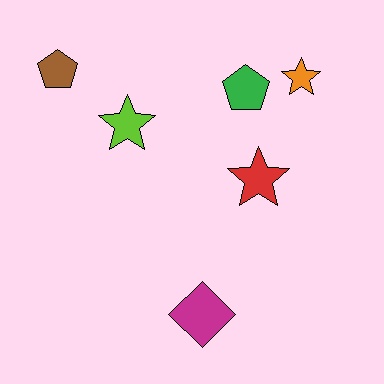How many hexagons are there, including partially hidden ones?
There are no hexagons.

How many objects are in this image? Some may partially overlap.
There are 6 objects.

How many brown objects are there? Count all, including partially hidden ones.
There is 1 brown object.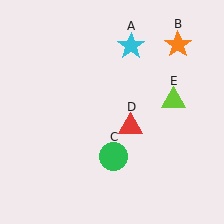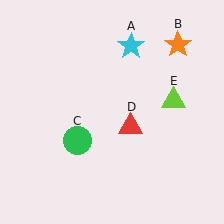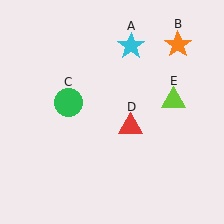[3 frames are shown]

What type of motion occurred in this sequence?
The green circle (object C) rotated clockwise around the center of the scene.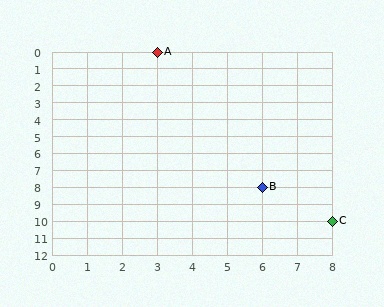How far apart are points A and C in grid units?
Points A and C are 5 columns and 10 rows apart (about 11.2 grid units diagonally).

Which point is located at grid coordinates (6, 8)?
Point B is at (6, 8).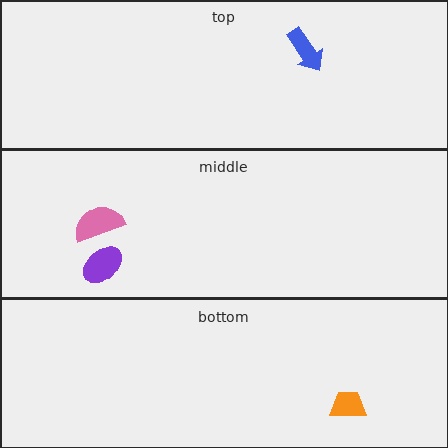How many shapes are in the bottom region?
1.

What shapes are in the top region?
The blue arrow.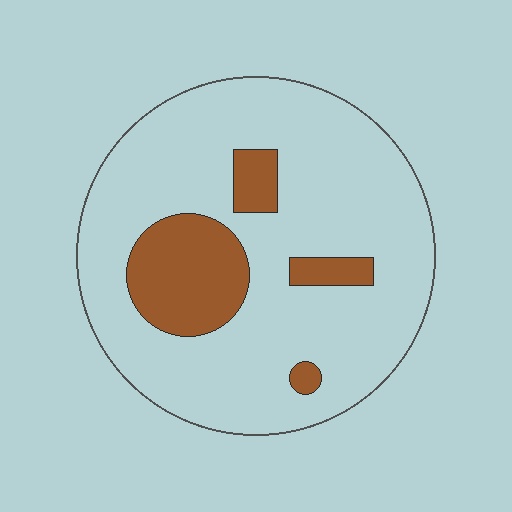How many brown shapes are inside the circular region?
4.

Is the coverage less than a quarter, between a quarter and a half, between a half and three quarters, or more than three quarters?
Less than a quarter.